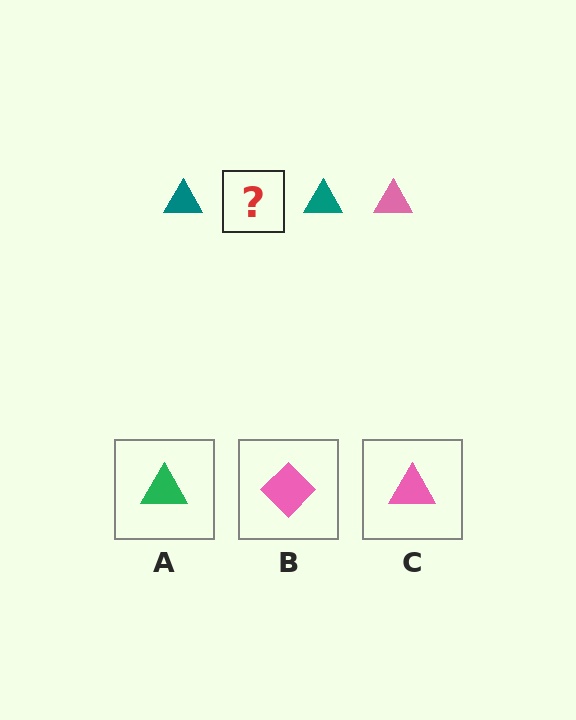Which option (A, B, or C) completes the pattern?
C.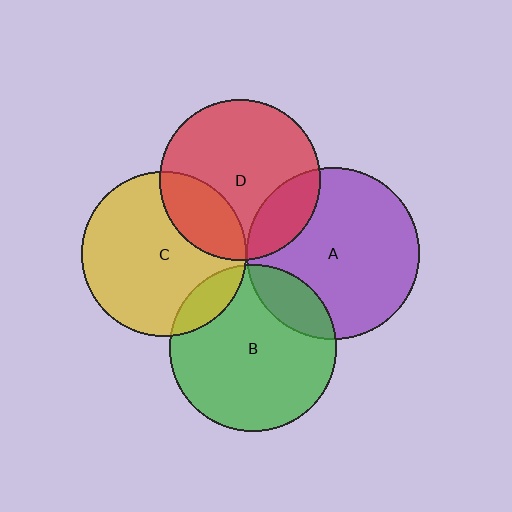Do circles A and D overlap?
Yes.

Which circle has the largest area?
Circle A (purple).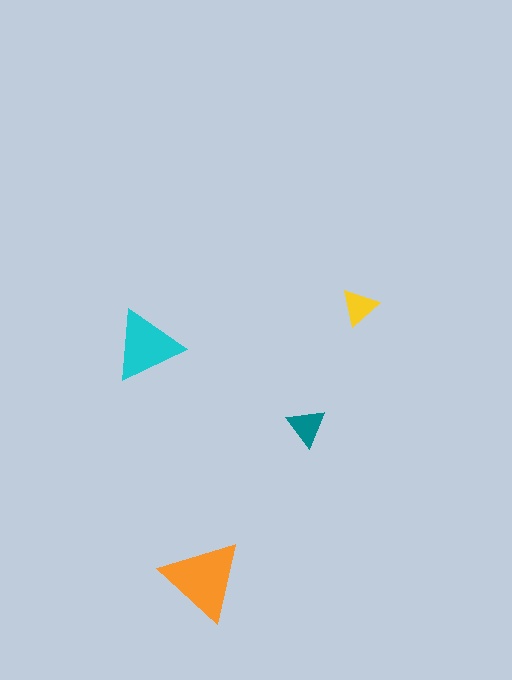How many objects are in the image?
There are 4 objects in the image.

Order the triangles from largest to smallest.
the orange one, the cyan one, the teal one, the yellow one.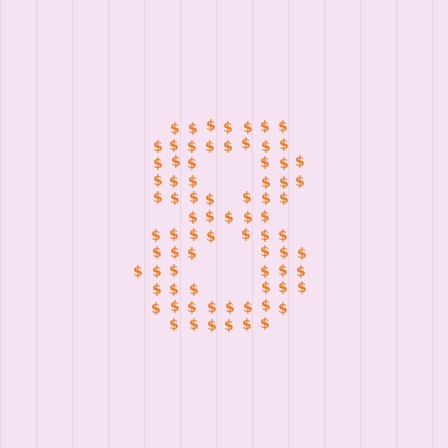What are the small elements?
The small elements are dollar signs.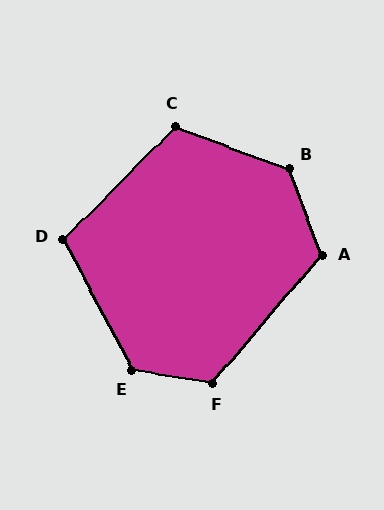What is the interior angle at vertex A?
Approximately 119 degrees (obtuse).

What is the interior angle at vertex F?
Approximately 121 degrees (obtuse).